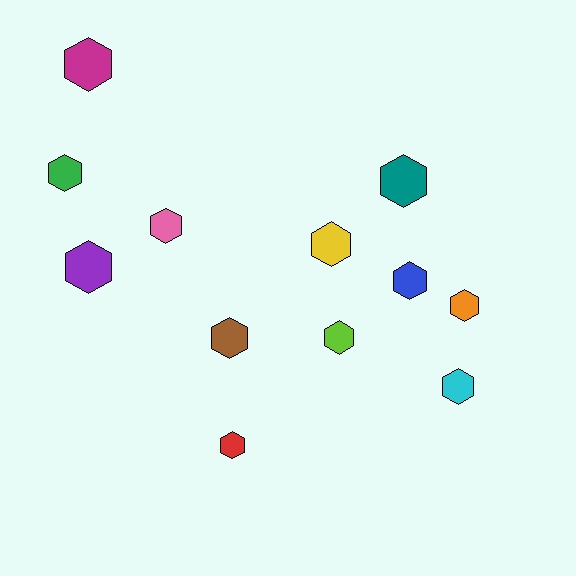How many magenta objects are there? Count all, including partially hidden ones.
There is 1 magenta object.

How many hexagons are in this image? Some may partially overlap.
There are 12 hexagons.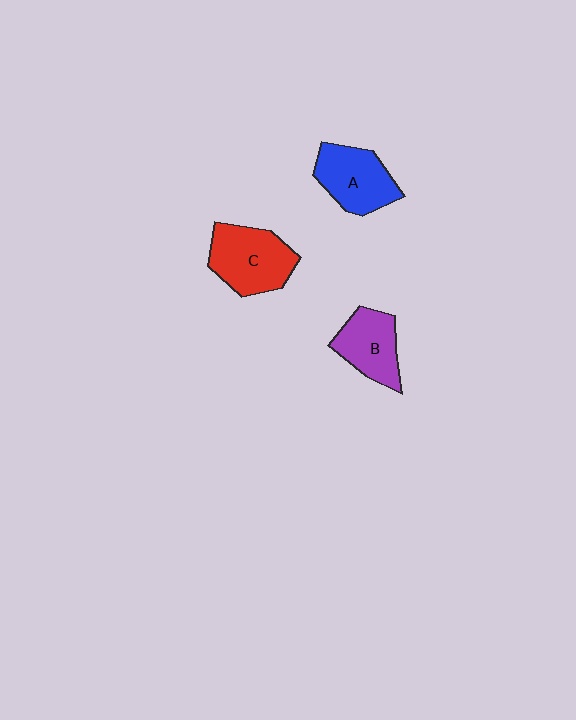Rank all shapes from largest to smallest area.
From largest to smallest: C (red), A (blue), B (purple).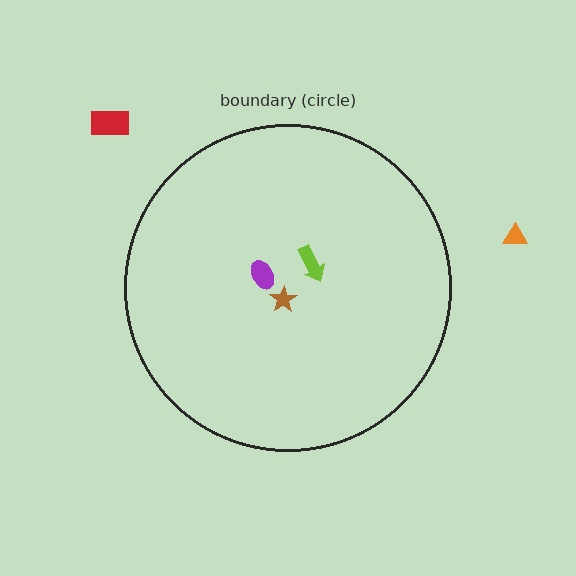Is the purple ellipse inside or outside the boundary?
Inside.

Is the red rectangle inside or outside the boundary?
Outside.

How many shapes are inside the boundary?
3 inside, 2 outside.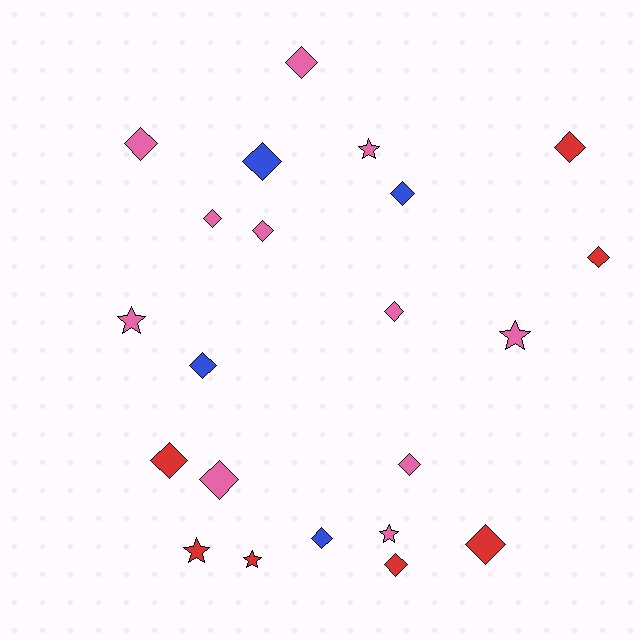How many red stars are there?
There are 2 red stars.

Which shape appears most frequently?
Diamond, with 16 objects.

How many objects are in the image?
There are 22 objects.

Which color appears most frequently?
Pink, with 11 objects.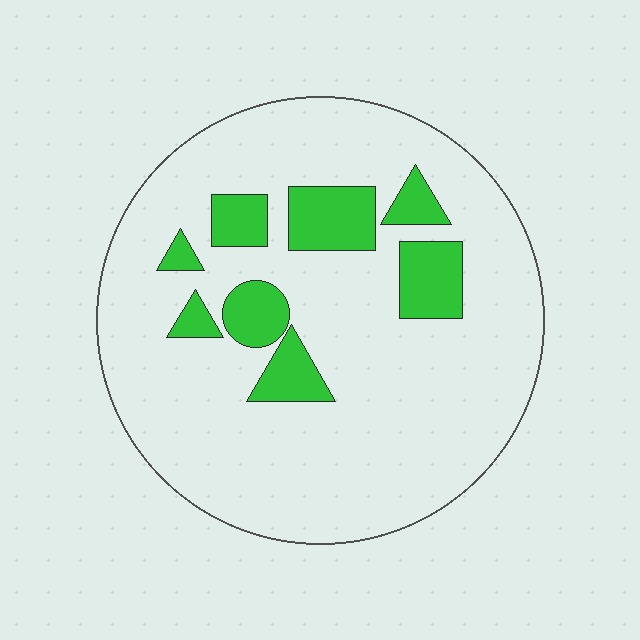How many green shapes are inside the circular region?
8.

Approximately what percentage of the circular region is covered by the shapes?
Approximately 15%.